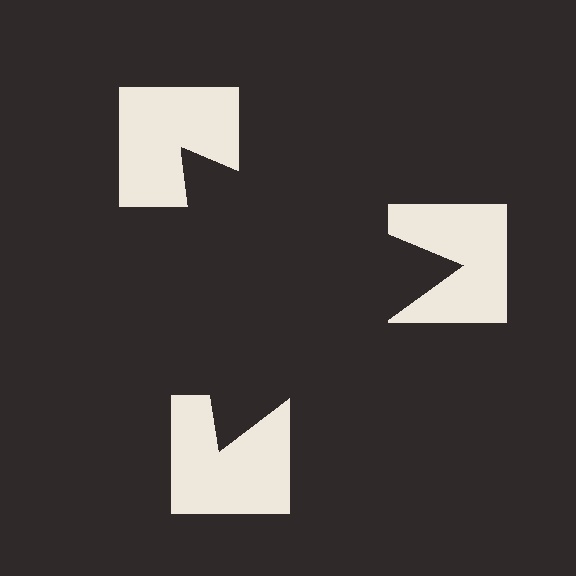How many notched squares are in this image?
There are 3 — one at each vertex of the illusory triangle.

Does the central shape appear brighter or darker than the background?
It typically appears slightly darker than the background, even though no actual brightness change is drawn.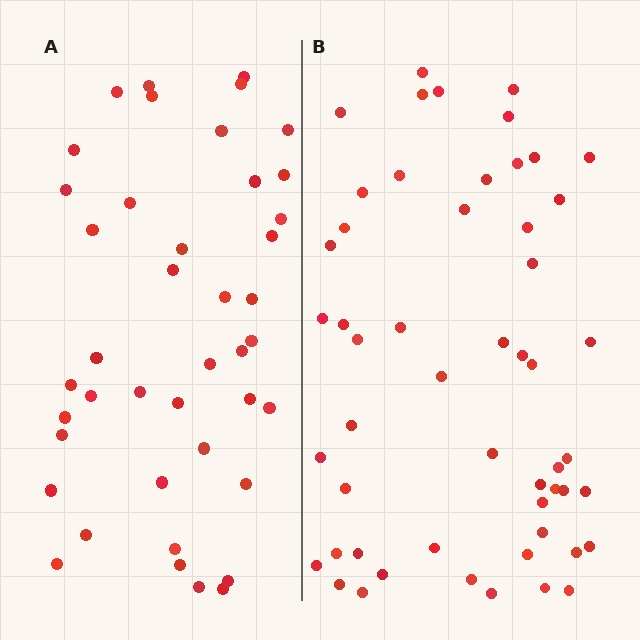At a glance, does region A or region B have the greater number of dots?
Region B (the right region) has more dots.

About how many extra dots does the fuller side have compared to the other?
Region B has roughly 12 or so more dots than region A.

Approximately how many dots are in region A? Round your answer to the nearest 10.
About 40 dots. (The exact count is 42, which rounds to 40.)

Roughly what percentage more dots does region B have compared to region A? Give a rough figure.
About 25% more.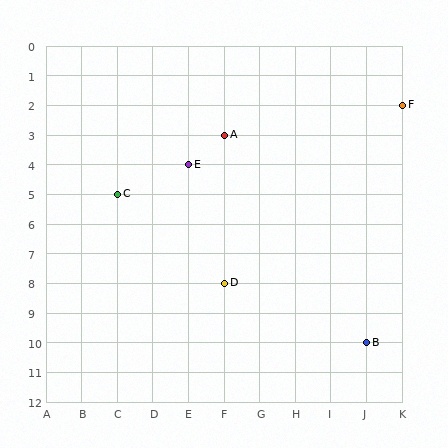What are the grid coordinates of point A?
Point A is at grid coordinates (F, 3).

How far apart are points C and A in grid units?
Points C and A are 3 columns and 2 rows apart (about 3.6 grid units diagonally).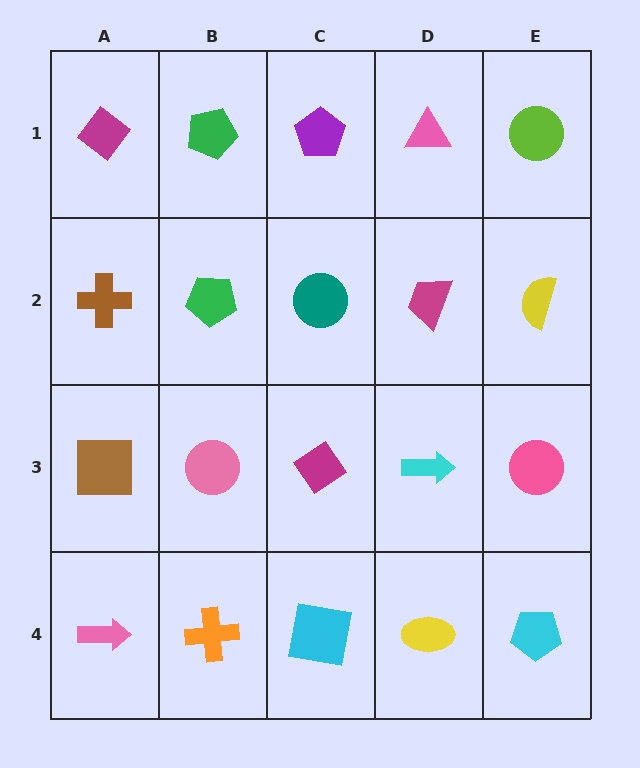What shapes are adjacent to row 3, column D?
A magenta trapezoid (row 2, column D), a yellow ellipse (row 4, column D), a magenta diamond (row 3, column C), a pink circle (row 3, column E).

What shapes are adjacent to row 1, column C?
A teal circle (row 2, column C), a green pentagon (row 1, column B), a pink triangle (row 1, column D).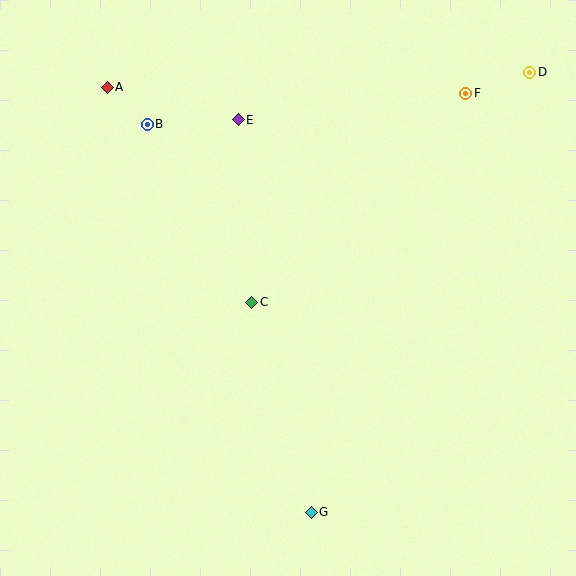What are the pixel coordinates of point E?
Point E is at (238, 120).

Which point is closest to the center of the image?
Point C at (252, 302) is closest to the center.